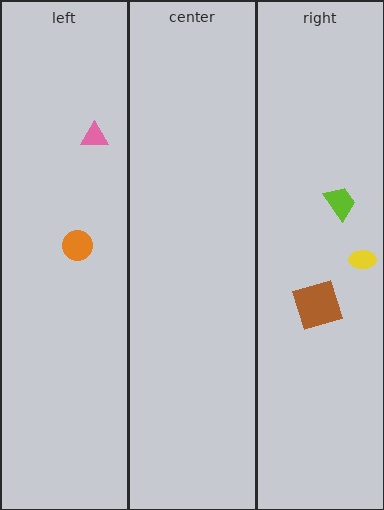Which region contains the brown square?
The right region.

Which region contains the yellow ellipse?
The right region.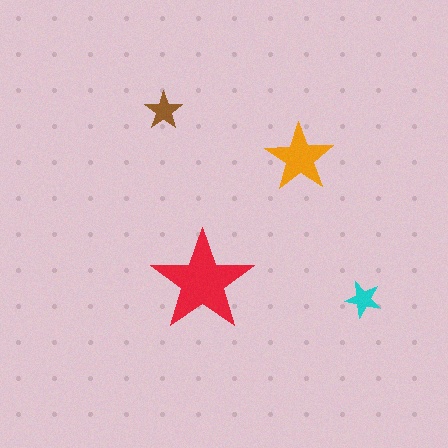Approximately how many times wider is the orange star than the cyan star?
About 2 times wider.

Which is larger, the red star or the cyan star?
The red one.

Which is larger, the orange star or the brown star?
The orange one.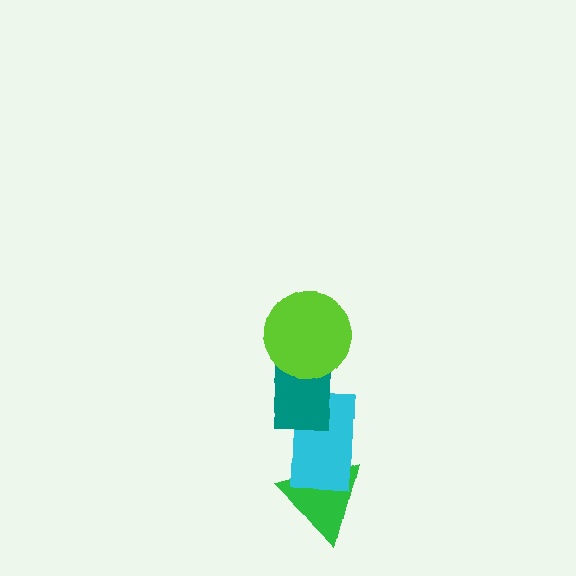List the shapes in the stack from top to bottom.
From top to bottom: the lime circle, the teal rectangle, the cyan rectangle, the green triangle.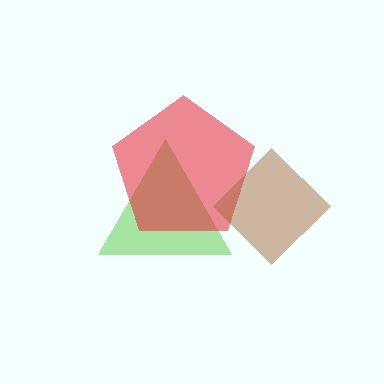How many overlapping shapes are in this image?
There are 3 overlapping shapes in the image.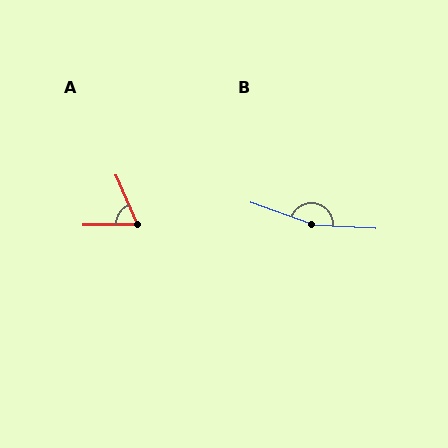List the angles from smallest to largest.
A (66°), B (163°).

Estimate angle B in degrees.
Approximately 163 degrees.